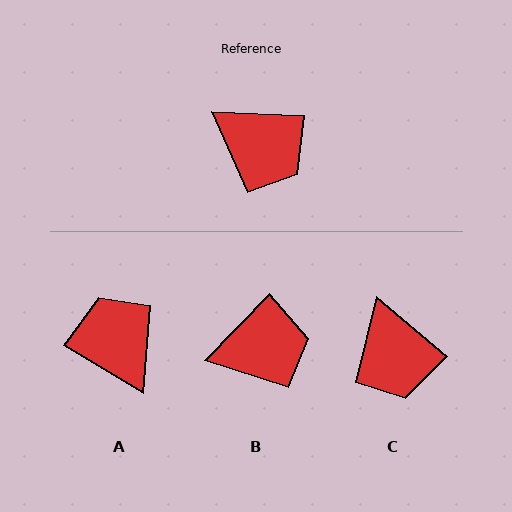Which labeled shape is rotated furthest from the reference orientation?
A, about 152 degrees away.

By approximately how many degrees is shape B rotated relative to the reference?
Approximately 48 degrees counter-clockwise.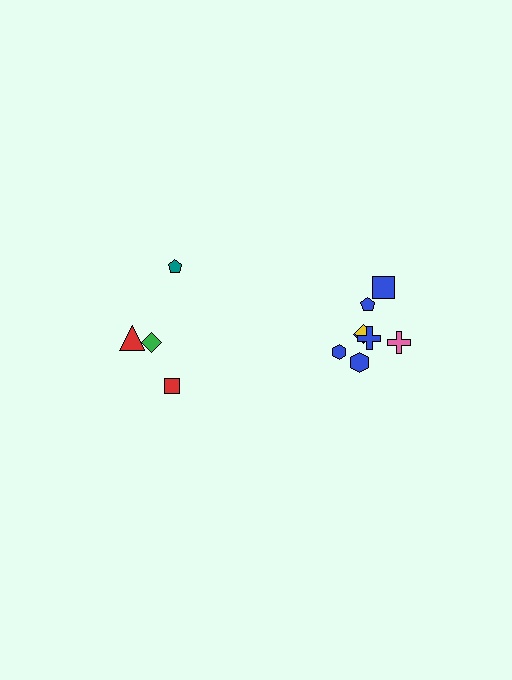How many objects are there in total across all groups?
There are 12 objects.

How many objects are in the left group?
There are 4 objects.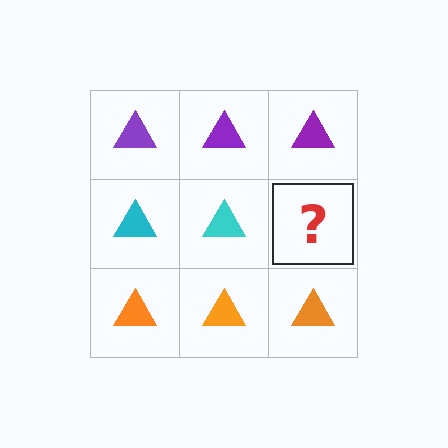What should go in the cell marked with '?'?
The missing cell should contain a cyan triangle.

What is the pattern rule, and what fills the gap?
The rule is that each row has a consistent color. The gap should be filled with a cyan triangle.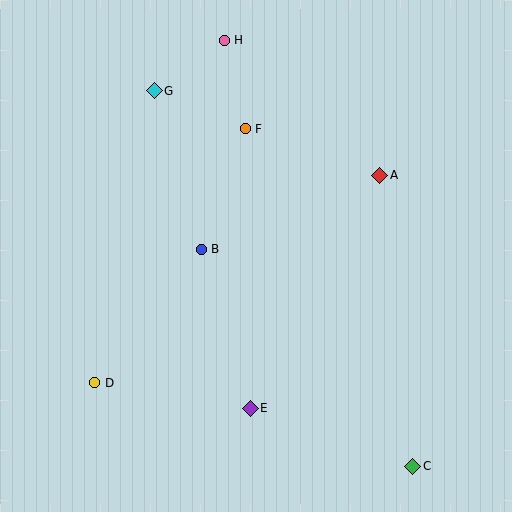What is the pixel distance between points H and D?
The distance between H and D is 366 pixels.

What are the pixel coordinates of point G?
Point G is at (154, 91).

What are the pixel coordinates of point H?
Point H is at (224, 40).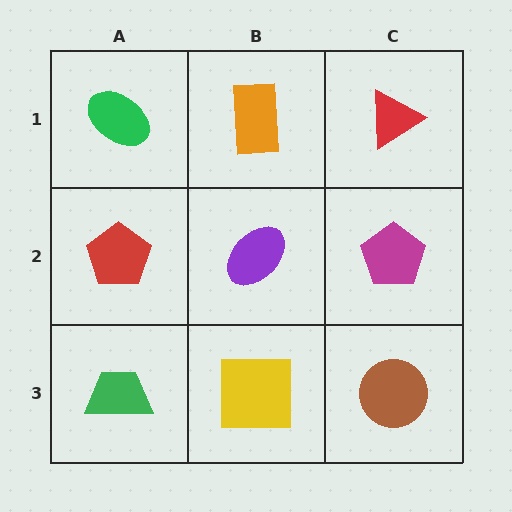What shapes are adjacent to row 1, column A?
A red pentagon (row 2, column A), an orange rectangle (row 1, column B).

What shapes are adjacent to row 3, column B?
A purple ellipse (row 2, column B), a green trapezoid (row 3, column A), a brown circle (row 3, column C).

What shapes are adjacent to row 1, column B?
A purple ellipse (row 2, column B), a green ellipse (row 1, column A), a red triangle (row 1, column C).